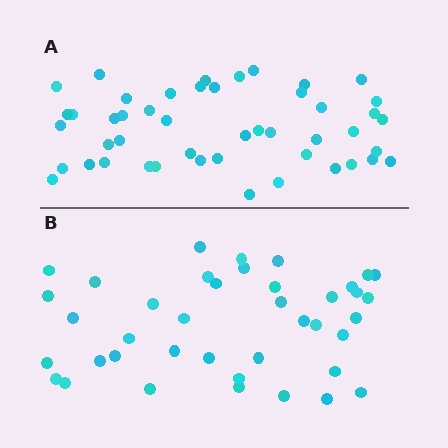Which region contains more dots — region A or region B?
Region A (the top region) has more dots.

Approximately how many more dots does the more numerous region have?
Region A has roughly 8 or so more dots than region B.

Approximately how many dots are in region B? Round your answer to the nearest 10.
About 40 dots.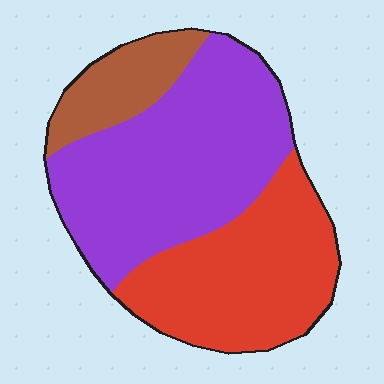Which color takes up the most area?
Purple, at roughly 50%.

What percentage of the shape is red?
Red covers around 35% of the shape.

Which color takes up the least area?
Brown, at roughly 15%.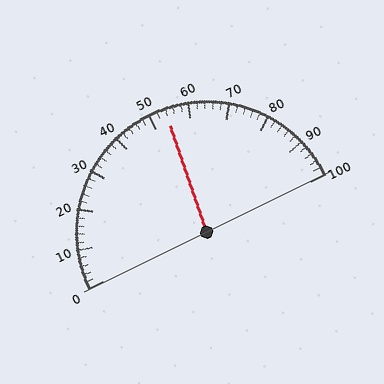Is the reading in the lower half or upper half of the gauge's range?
The reading is in the upper half of the range (0 to 100).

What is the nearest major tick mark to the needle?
The nearest major tick mark is 50.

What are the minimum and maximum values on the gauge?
The gauge ranges from 0 to 100.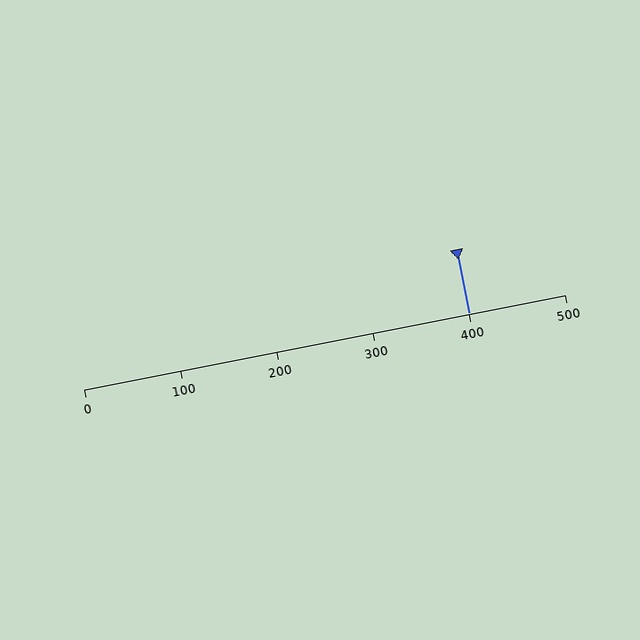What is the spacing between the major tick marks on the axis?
The major ticks are spaced 100 apart.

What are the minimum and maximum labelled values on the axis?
The axis runs from 0 to 500.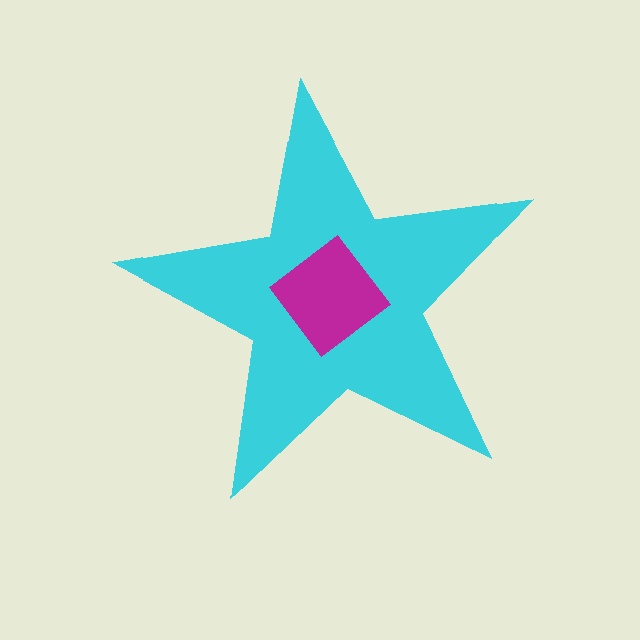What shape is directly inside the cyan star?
The magenta diamond.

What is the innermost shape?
The magenta diamond.